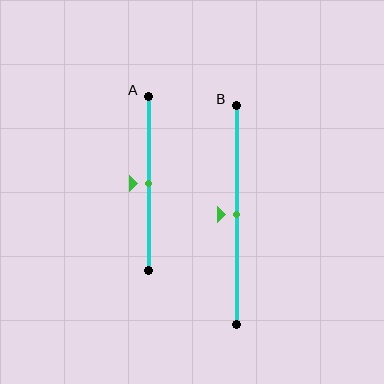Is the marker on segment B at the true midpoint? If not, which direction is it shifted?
Yes, the marker on segment B is at the true midpoint.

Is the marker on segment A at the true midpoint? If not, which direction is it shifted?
Yes, the marker on segment A is at the true midpoint.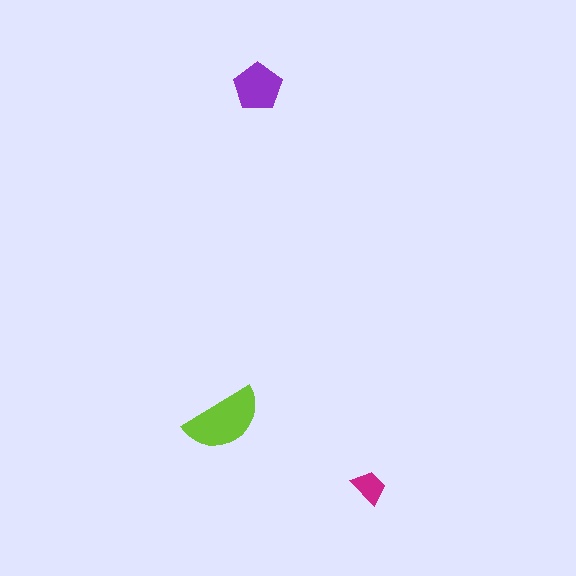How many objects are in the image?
There are 3 objects in the image.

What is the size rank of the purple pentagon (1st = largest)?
2nd.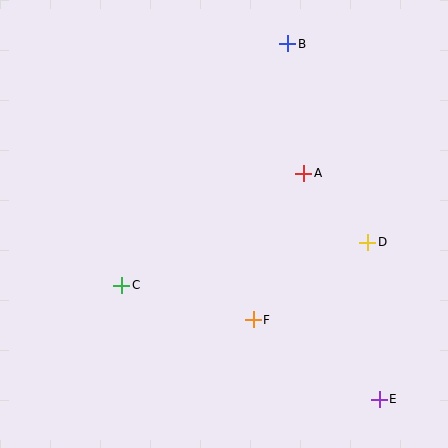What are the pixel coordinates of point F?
Point F is at (253, 320).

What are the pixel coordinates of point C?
Point C is at (122, 285).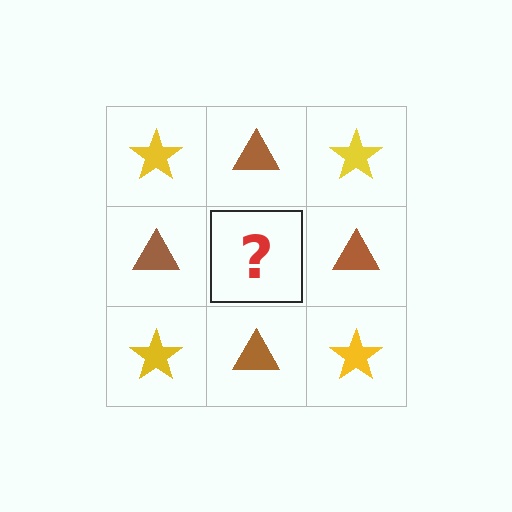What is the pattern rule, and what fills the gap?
The rule is that it alternates yellow star and brown triangle in a checkerboard pattern. The gap should be filled with a yellow star.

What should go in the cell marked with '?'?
The missing cell should contain a yellow star.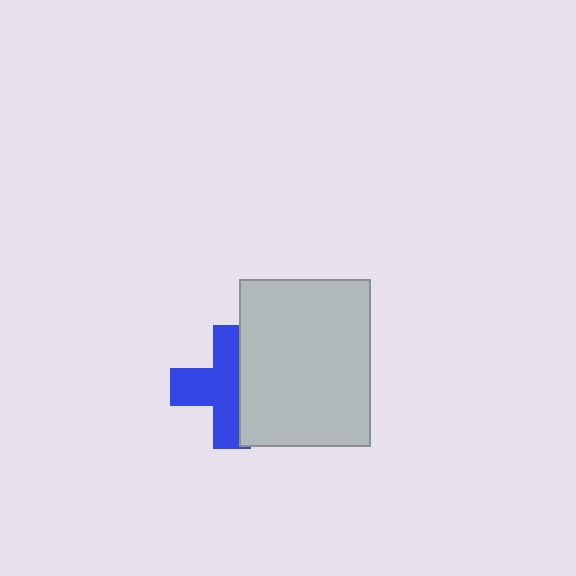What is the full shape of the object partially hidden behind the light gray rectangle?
The partially hidden object is a blue cross.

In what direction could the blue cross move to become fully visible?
The blue cross could move left. That would shift it out from behind the light gray rectangle entirely.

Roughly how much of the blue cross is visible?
About half of it is visible (roughly 62%).